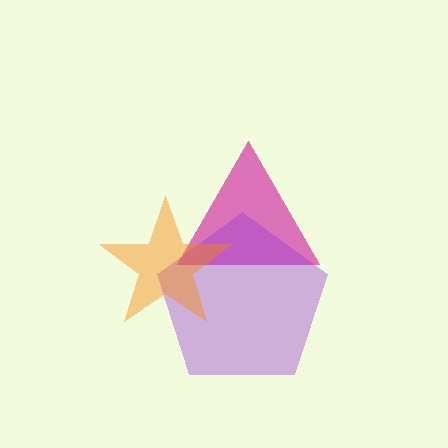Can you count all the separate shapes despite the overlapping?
Yes, there are 3 separate shapes.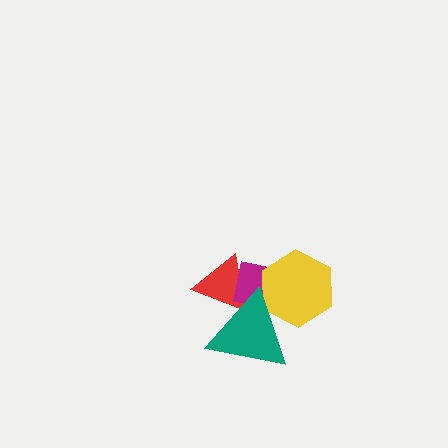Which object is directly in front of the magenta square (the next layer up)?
The yellow hexagon is directly in front of the magenta square.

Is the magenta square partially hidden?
Yes, it is partially covered by another shape.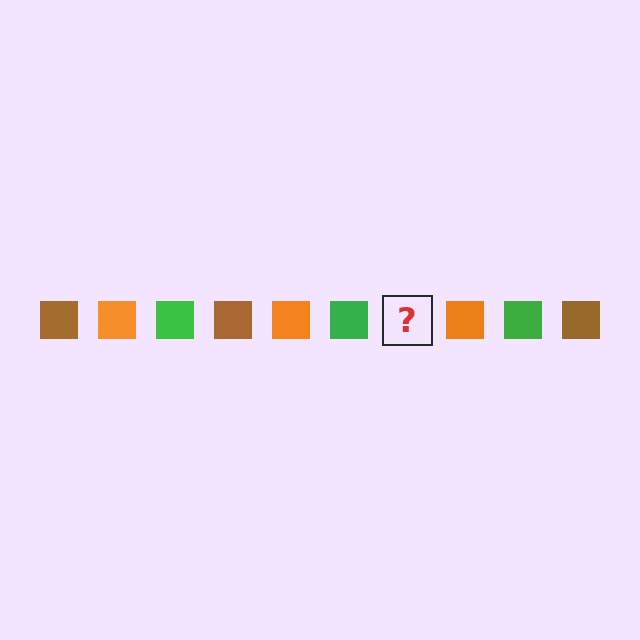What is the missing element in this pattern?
The missing element is a brown square.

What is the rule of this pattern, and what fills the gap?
The rule is that the pattern cycles through brown, orange, green squares. The gap should be filled with a brown square.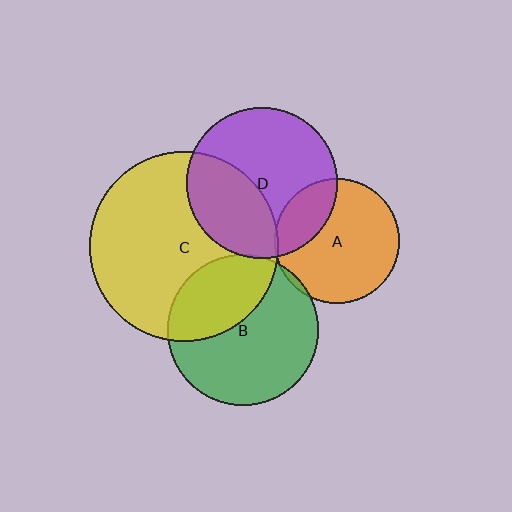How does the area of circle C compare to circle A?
Approximately 2.3 times.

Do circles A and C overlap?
Yes.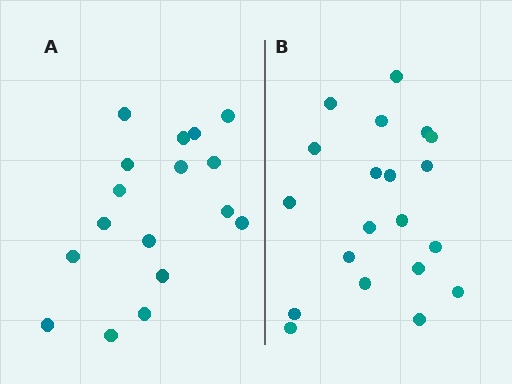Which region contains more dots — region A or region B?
Region B (the right region) has more dots.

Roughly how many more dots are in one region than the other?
Region B has just a few more — roughly 2 or 3 more dots than region A.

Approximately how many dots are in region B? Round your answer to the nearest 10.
About 20 dots.